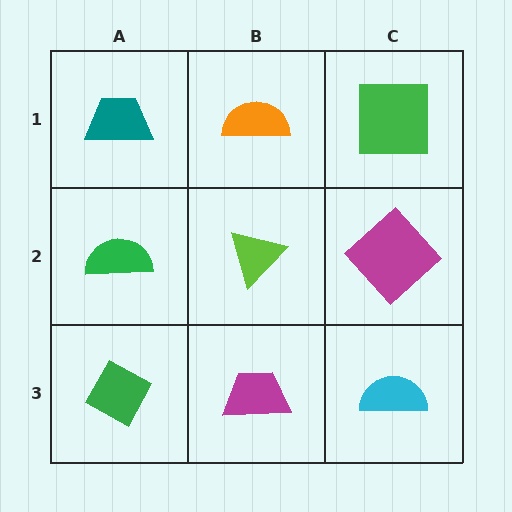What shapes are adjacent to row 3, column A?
A green semicircle (row 2, column A), a magenta trapezoid (row 3, column B).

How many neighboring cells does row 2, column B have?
4.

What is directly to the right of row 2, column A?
A lime triangle.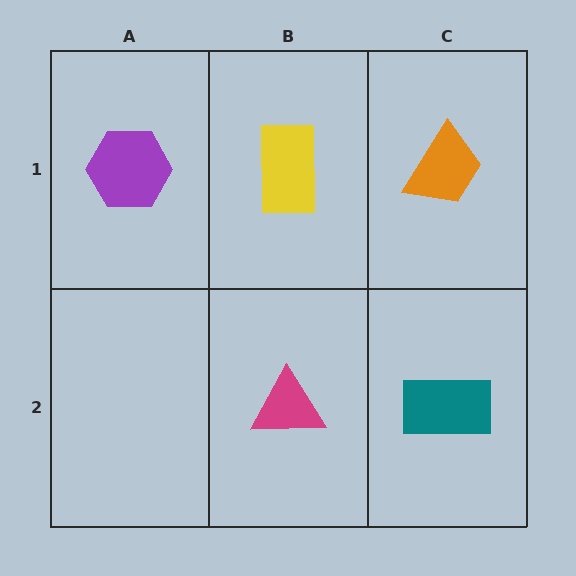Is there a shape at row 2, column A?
No, that cell is empty.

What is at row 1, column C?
An orange trapezoid.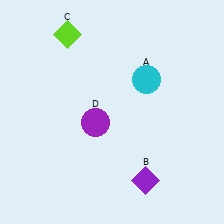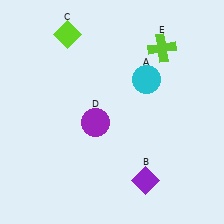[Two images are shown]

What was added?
A lime cross (E) was added in Image 2.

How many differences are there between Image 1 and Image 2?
There is 1 difference between the two images.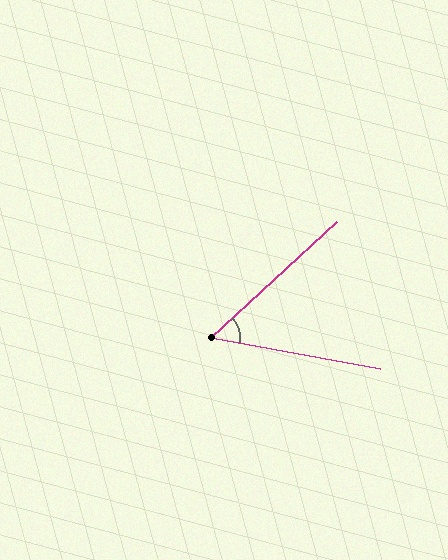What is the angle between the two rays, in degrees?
Approximately 53 degrees.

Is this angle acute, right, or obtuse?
It is acute.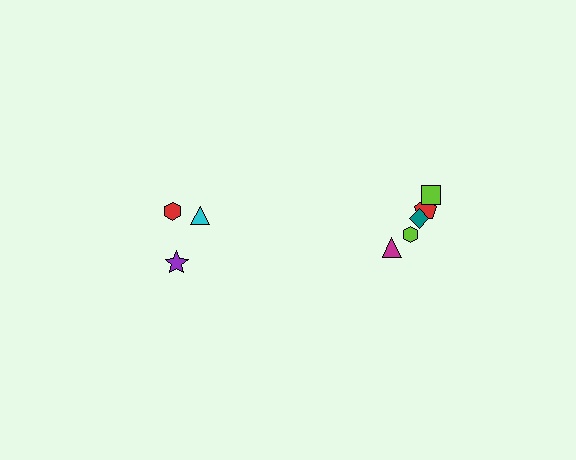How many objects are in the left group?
There are 3 objects.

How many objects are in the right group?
There are 5 objects.